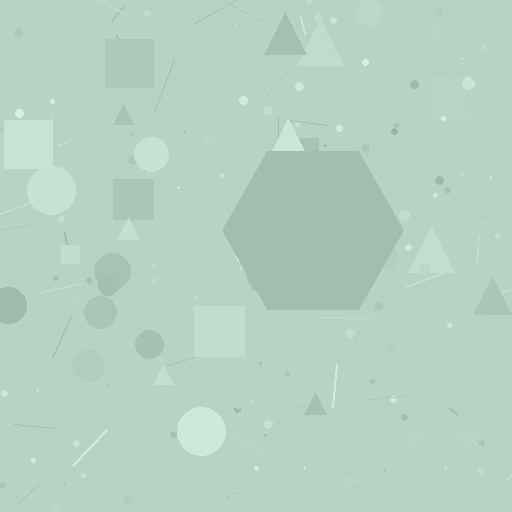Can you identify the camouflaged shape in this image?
The camouflaged shape is a hexagon.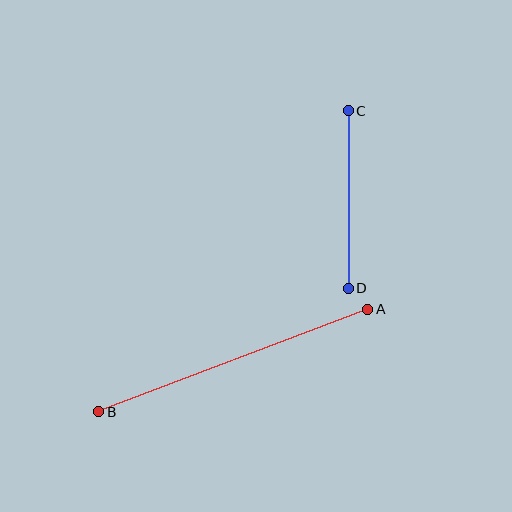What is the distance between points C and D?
The distance is approximately 177 pixels.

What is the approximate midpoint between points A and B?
The midpoint is at approximately (233, 361) pixels.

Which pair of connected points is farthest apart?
Points A and B are farthest apart.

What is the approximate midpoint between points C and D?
The midpoint is at approximately (348, 200) pixels.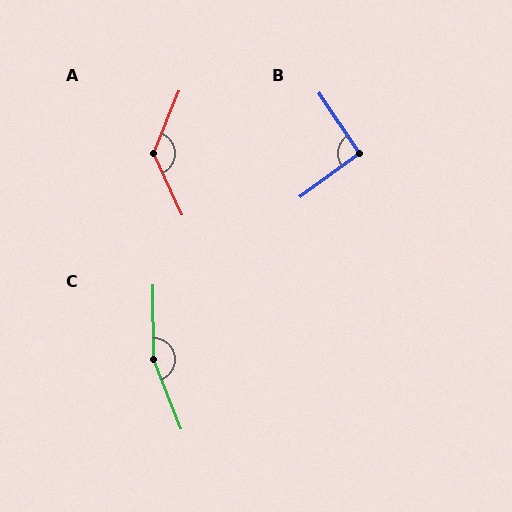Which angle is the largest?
C, at approximately 159 degrees.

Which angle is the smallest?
B, at approximately 92 degrees.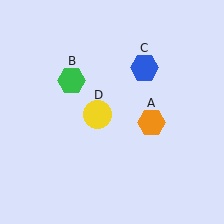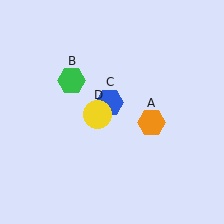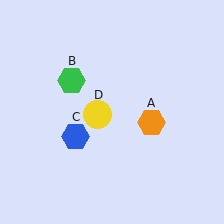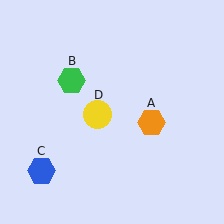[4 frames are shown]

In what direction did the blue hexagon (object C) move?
The blue hexagon (object C) moved down and to the left.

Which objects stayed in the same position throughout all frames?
Orange hexagon (object A) and green hexagon (object B) and yellow circle (object D) remained stationary.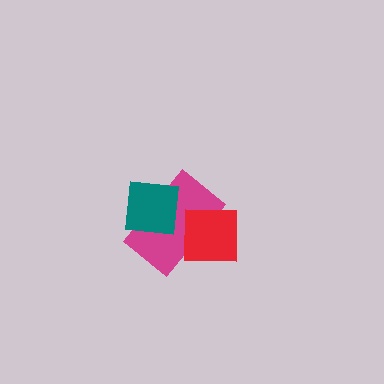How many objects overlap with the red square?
1 object overlaps with the red square.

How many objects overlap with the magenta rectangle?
2 objects overlap with the magenta rectangle.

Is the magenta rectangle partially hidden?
Yes, it is partially covered by another shape.